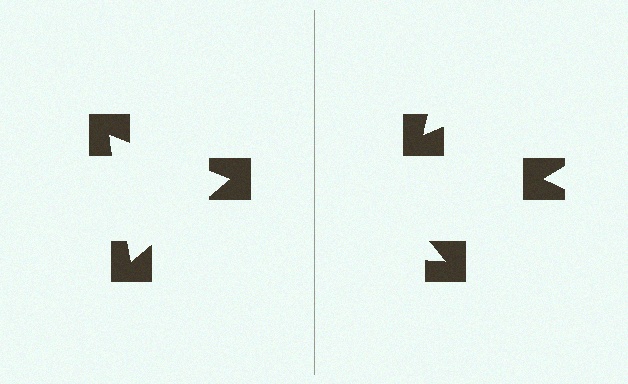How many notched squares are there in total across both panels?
6 — 3 on each side.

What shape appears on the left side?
An illusory triangle.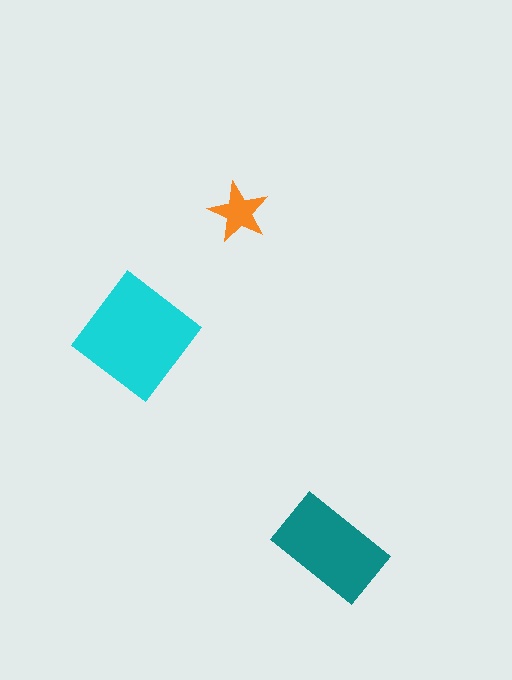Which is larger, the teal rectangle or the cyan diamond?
The cyan diamond.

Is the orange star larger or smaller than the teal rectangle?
Smaller.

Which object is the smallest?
The orange star.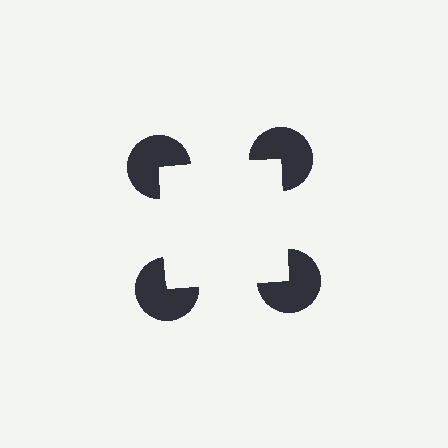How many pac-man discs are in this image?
There are 4 — one at each vertex of the illusory square.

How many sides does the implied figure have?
4 sides.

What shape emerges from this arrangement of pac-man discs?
An illusory square — its edges are inferred from the aligned wedge cuts in the pac-man discs, not physically drawn.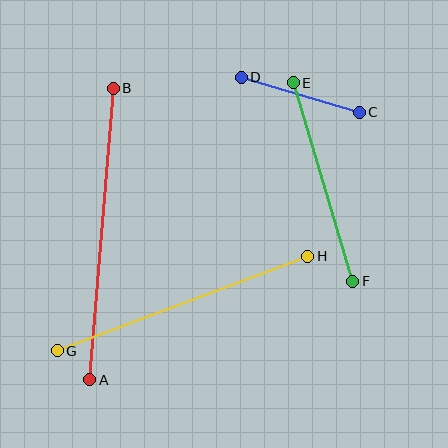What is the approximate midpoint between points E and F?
The midpoint is at approximately (323, 182) pixels.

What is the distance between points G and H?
The distance is approximately 268 pixels.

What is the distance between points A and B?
The distance is approximately 292 pixels.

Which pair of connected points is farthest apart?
Points A and B are farthest apart.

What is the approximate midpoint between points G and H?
The midpoint is at approximately (182, 303) pixels.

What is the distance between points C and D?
The distance is approximately 123 pixels.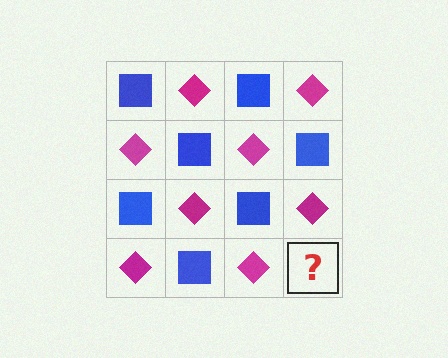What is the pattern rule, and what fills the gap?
The rule is that it alternates blue square and magenta diamond in a checkerboard pattern. The gap should be filled with a blue square.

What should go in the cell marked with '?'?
The missing cell should contain a blue square.